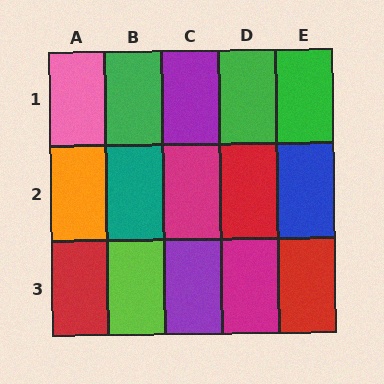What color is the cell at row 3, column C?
Purple.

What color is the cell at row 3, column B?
Lime.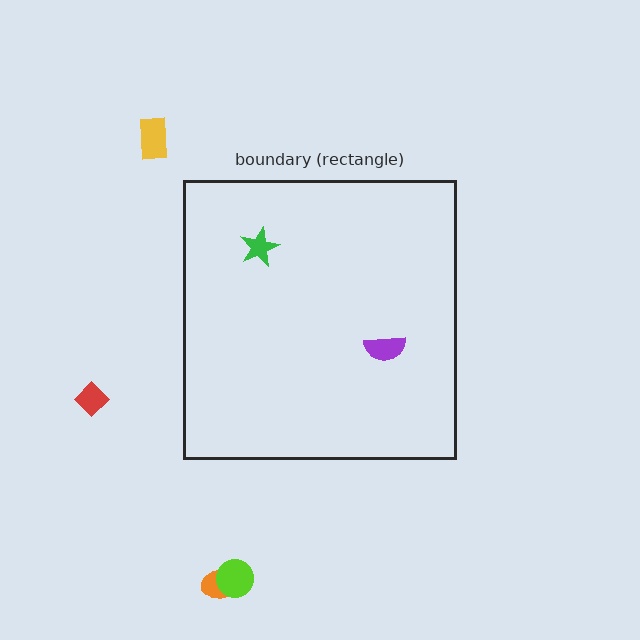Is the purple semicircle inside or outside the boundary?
Inside.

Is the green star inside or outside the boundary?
Inside.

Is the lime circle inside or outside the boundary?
Outside.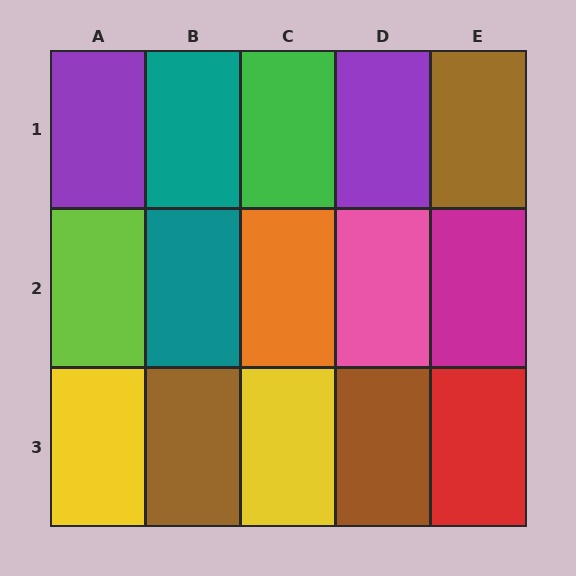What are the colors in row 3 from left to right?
Yellow, brown, yellow, brown, red.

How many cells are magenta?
1 cell is magenta.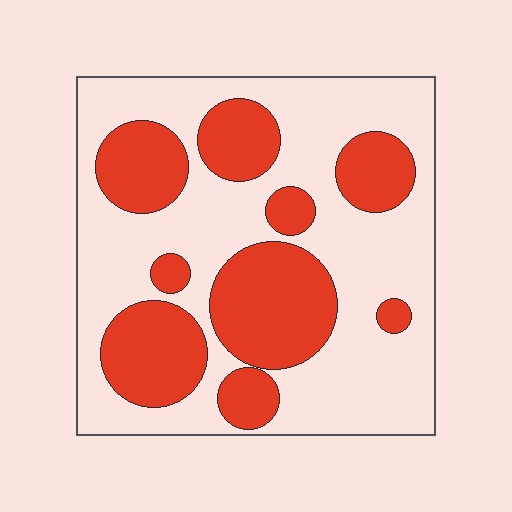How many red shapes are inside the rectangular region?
9.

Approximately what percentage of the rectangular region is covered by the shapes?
Approximately 35%.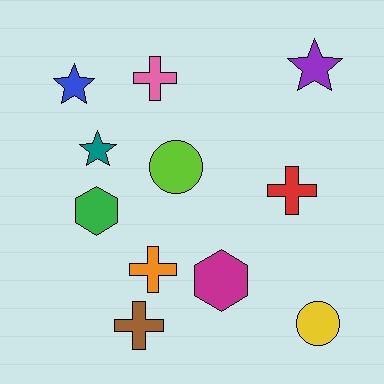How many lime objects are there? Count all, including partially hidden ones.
There is 1 lime object.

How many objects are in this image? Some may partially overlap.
There are 11 objects.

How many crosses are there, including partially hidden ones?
There are 4 crosses.